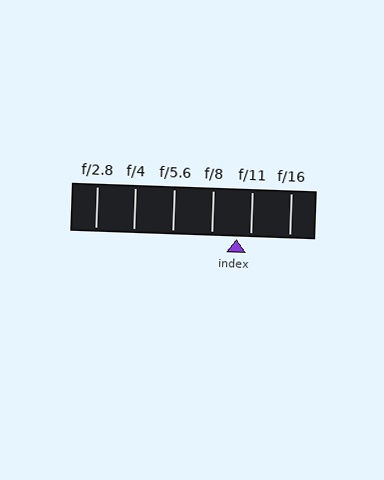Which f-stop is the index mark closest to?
The index mark is closest to f/11.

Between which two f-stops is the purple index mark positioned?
The index mark is between f/8 and f/11.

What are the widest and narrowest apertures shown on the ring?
The widest aperture shown is f/2.8 and the narrowest is f/16.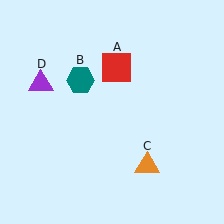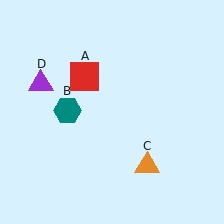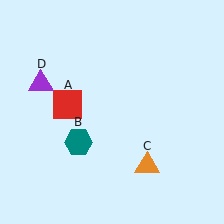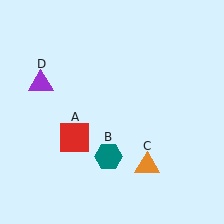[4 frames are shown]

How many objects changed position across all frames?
2 objects changed position: red square (object A), teal hexagon (object B).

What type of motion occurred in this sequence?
The red square (object A), teal hexagon (object B) rotated counterclockwise around the center of the scene.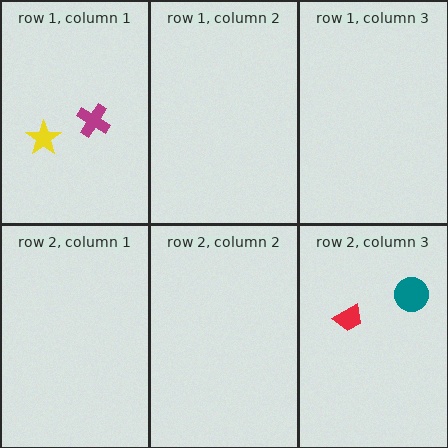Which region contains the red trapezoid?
The row 2, column 3 region.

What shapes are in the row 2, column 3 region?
The teal circle, the red trapezoid.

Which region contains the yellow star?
The row 1, column 1 region.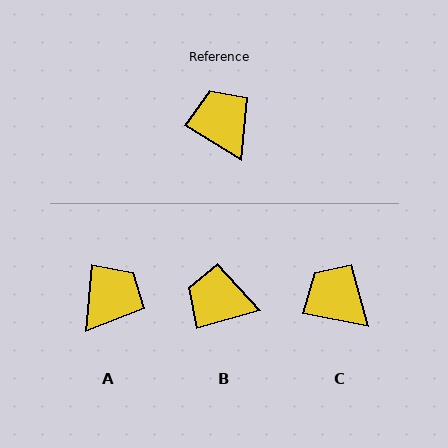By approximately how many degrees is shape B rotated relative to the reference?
Approximately 48 degrees counter-clockwise.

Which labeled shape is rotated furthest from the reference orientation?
A, about 64 degrees away.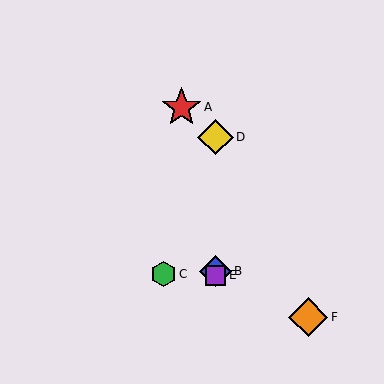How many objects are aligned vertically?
3 objects (B, D, E) are aligned vertically.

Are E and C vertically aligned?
No, E is at x≈215 and C is at x≈164.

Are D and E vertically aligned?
Yes, both are at x≈215.